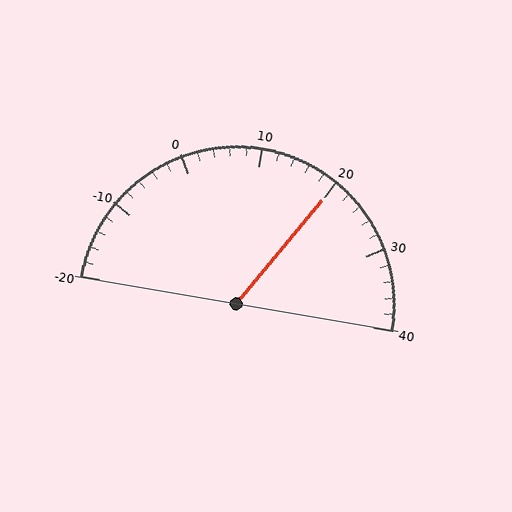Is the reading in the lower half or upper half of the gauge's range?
The reading is in the upper half of the range (-20 to 40).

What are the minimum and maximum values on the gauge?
The gauge ranges from -20 to 40.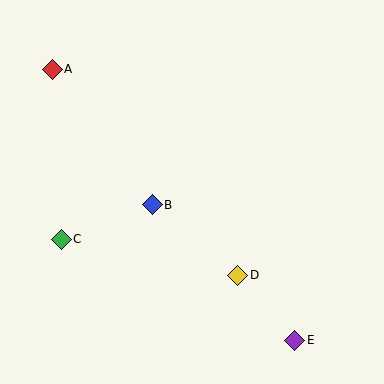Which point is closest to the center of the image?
Point B at (152, 205) is closest to the center.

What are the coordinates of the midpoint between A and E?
The midpoint between A and E is at (174, 205).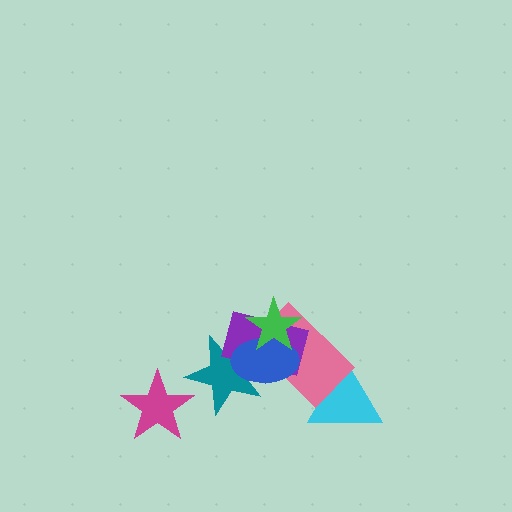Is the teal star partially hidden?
Yes, it is partially covered by another shape.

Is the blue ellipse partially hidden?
Yes, it is partially covered by another shape.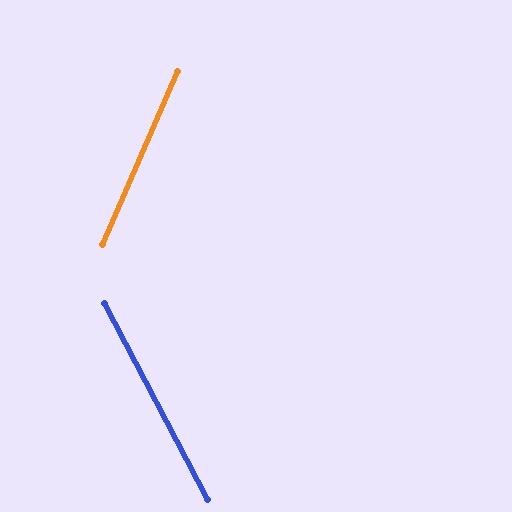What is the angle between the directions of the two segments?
Approximately 51 degrees.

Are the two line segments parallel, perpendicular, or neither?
Neither parallel nor perpendicular — they differ by about 51°.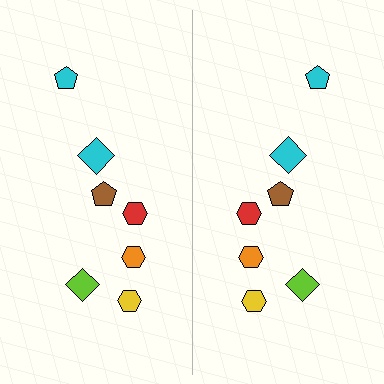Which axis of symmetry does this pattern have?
The pattern has a vertical axis of symmetry running through the center of the image.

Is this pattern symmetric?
Yes, this pattern has bilateral (reflection) symmetry.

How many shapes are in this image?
There are 14 shapes in this image.